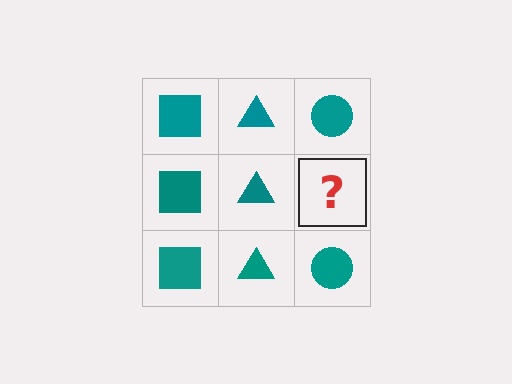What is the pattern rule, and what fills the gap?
The rule is that each column has a consistent shape. The gap should be filled with a teal circle.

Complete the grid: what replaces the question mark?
The question mark should be replaced with a teal circle.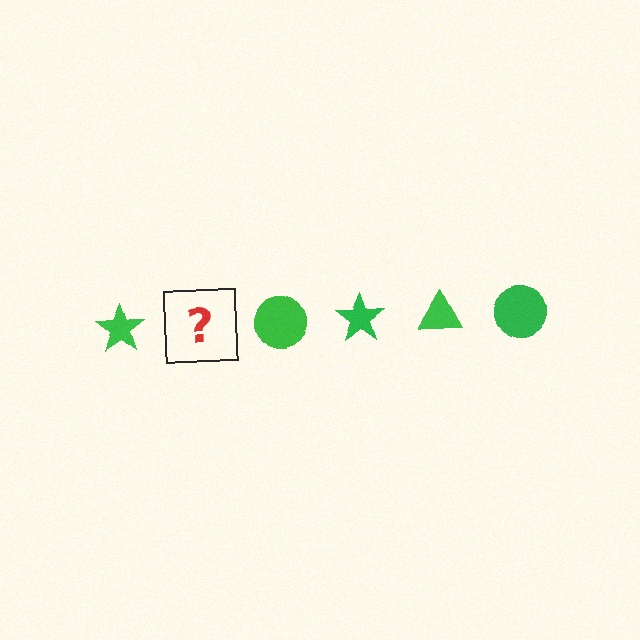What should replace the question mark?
The question mark should be replaced with a green triangle.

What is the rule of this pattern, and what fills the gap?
The rule is that the pattern cycles through star, triangle, circle shapes in green. The gap should be filled with a green triangle.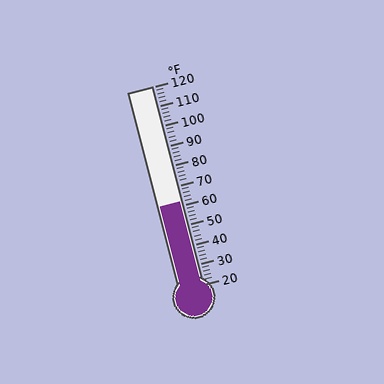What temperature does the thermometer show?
The thermometer shows approximately 62°F.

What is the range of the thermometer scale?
The thermometer scale ranges from 20°F to 120°F.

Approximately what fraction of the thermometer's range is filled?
The thermometer is filled to approximately 40% of its range.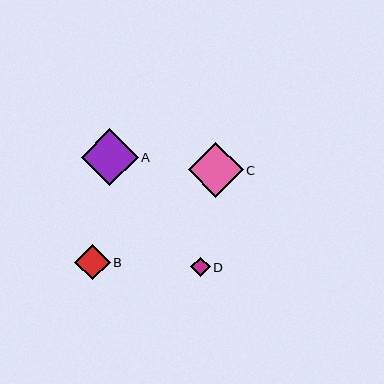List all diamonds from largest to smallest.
From largest to smallest: A, C, B, D.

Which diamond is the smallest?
Diamond D is the smallest with a size of approximately 19 pixels.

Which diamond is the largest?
Diamond A is the largest with a size of approximately 56 pixels.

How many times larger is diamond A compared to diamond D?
Diamond A is approximately 2.9 times the size of diamond D.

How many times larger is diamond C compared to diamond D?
Diamond C is approximately 2.9 times the size of diamond D.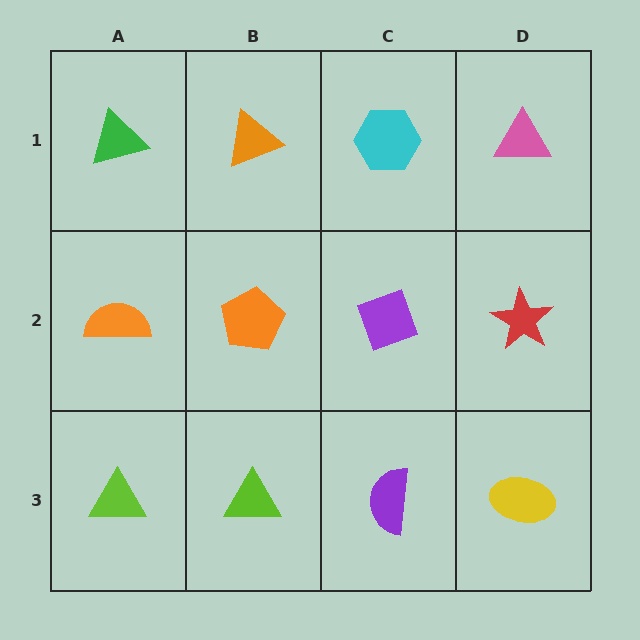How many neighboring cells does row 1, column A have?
2.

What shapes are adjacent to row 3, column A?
An orange semicircle (row 2, column A), a lime triangle (row 3, column B).